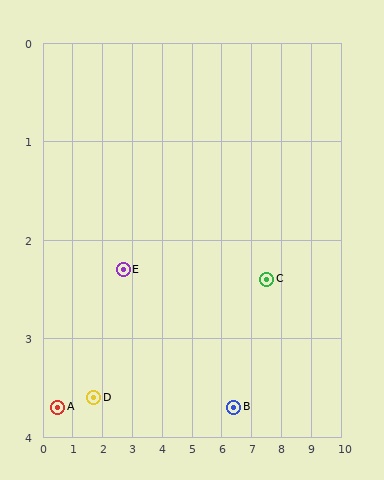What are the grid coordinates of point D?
Point D is at approximately (1.7, 3.6).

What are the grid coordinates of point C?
Point C is at approximately (7.5, 2.4).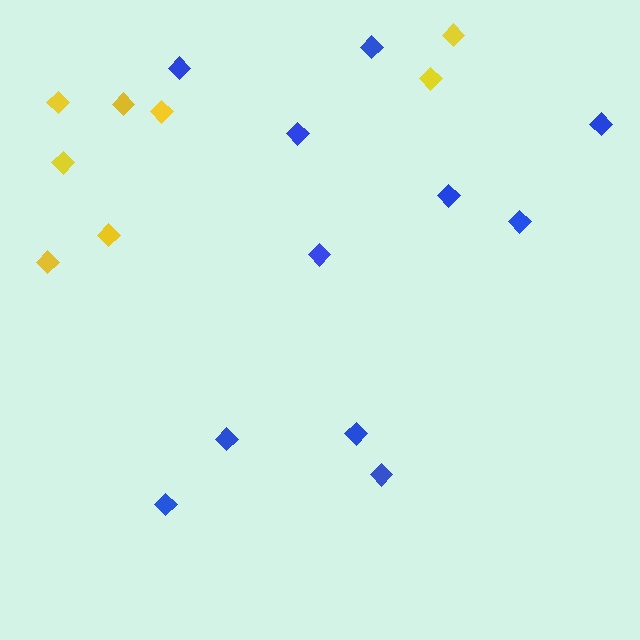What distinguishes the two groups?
There are 2 groups: one group of blue diamonds (11) and one group of yellow diamonds (8).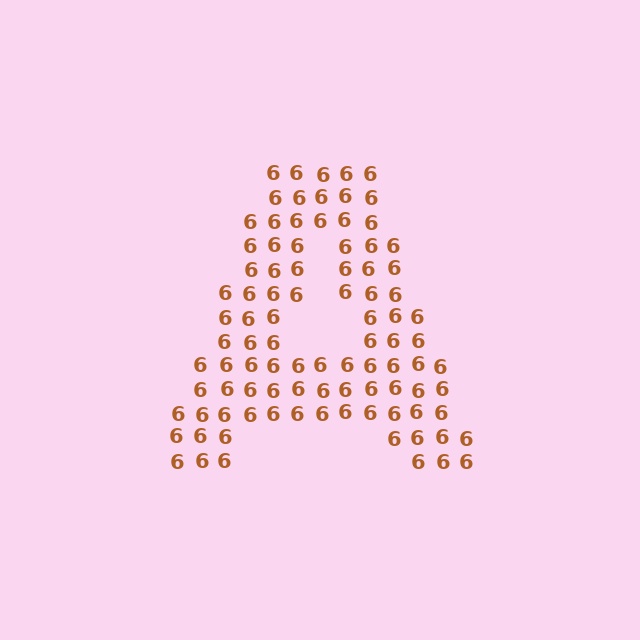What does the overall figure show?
The overall figure shows the letter A.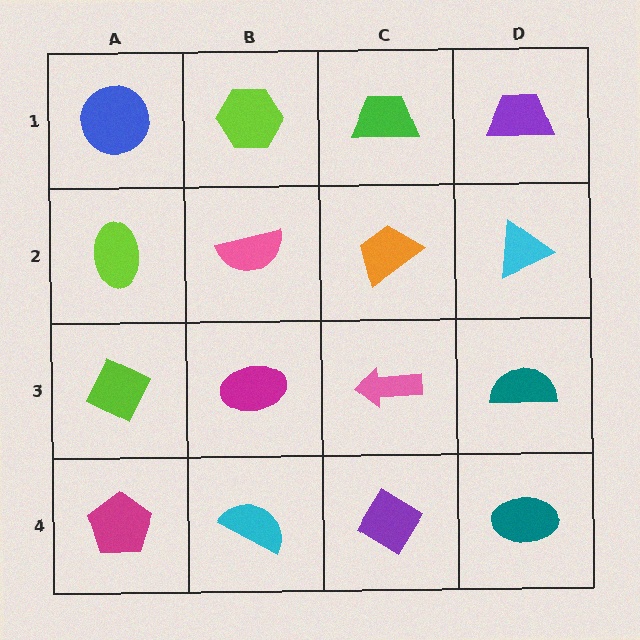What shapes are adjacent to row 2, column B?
A lime hexagon (row 1, column B), a magenta ellipse (row 3, column B), a lime ellipse (row 2, column A), an orange trapezoid (row 2, column C).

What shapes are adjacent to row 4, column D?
A teal semicircle (row 3, column D), a purple diamond (row 4, column C).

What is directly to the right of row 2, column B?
An orange trapezoid.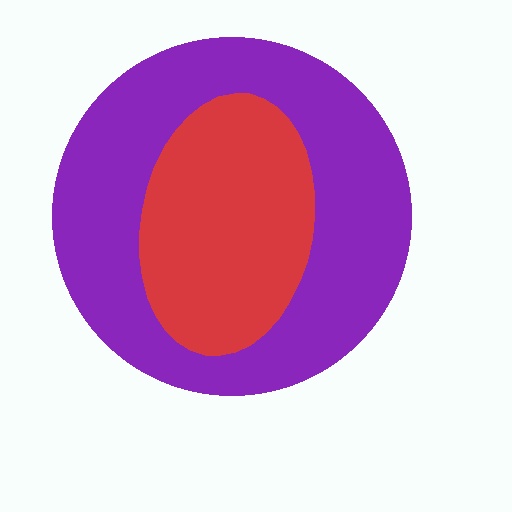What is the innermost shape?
The red ellipse.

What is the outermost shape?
The purple circle.